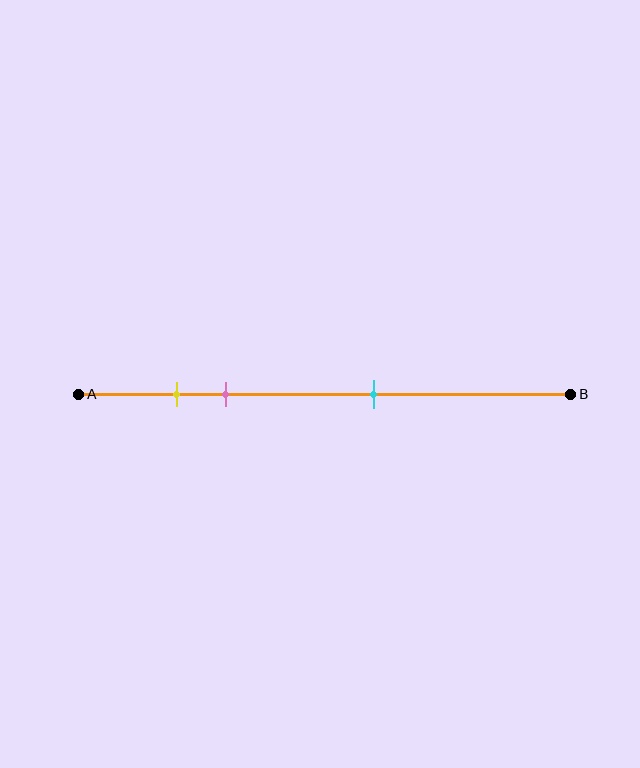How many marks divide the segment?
There are 3 marks dividing the segment.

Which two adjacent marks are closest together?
The yellow and pink marks are the closest adjacent pair.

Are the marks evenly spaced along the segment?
No, the marks are not evenly spaced.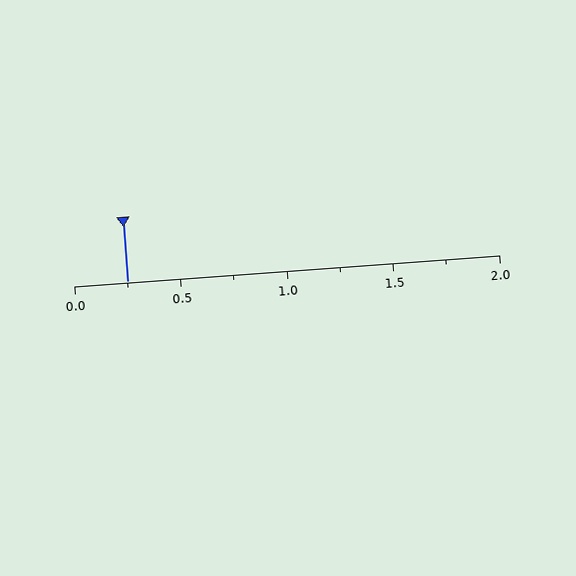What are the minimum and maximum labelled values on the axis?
The axis runs from 0.0 to 2.0.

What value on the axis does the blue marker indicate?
The marker indicates approximately 0.25.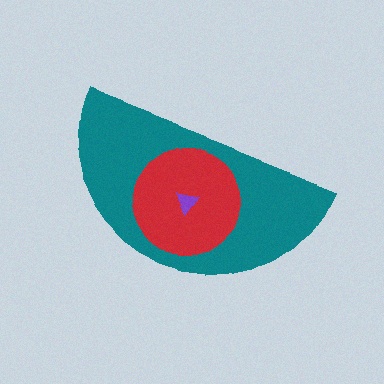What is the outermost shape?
The teal semicircle.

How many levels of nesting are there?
3.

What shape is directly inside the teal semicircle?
The red circle.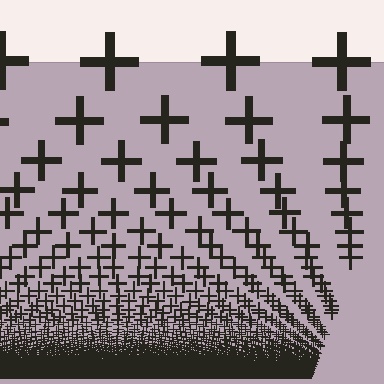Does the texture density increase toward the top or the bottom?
Density increases toward the bottom.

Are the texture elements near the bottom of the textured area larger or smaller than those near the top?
Smaller. The gradient is inverted — elements near the bottom are smaller and denser.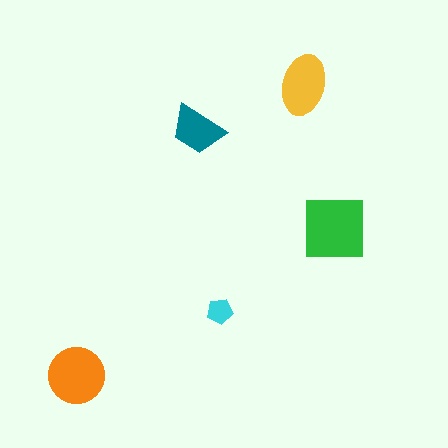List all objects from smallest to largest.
The cyan pentagon, the teal trapezoid, the yellow ellipse, the orange circle, the green square.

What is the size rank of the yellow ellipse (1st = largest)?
3rd.